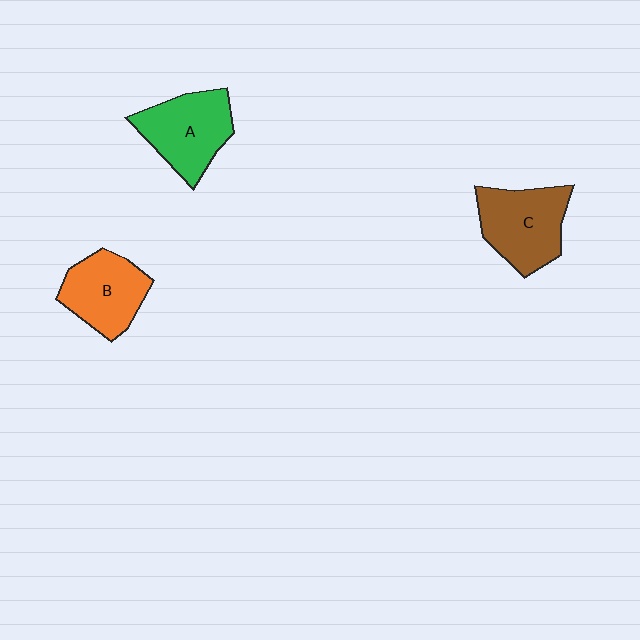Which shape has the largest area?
Shape C (brown).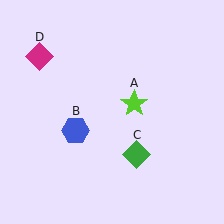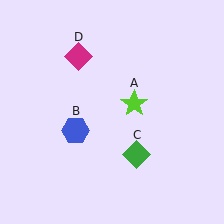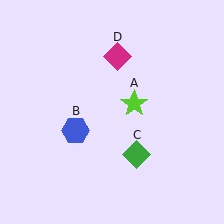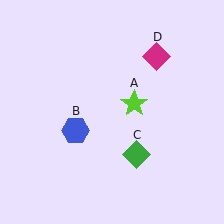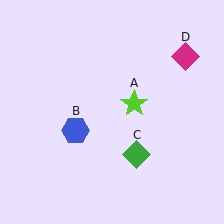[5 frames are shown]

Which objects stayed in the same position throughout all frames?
Lime star (object A) and blue hexagon (object B) and green diamond (object C) remained stationary.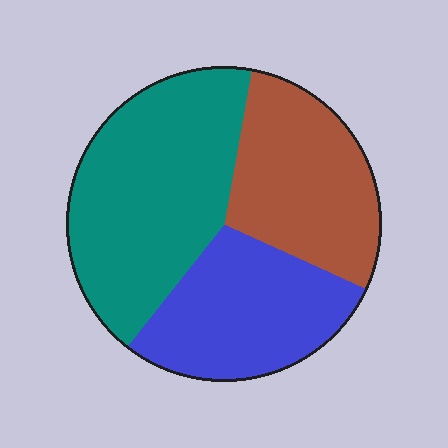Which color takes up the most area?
Teal, at roughly 40%.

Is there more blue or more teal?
Teal.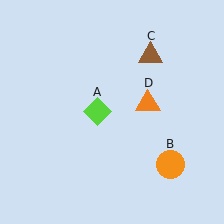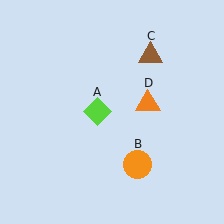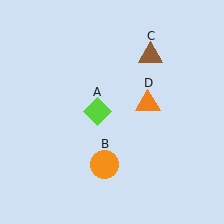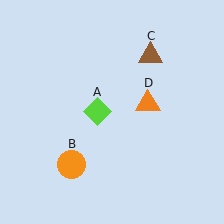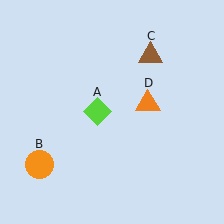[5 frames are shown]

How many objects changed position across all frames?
1 object changed position: orange circle (object B).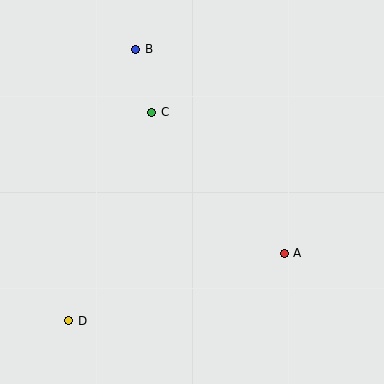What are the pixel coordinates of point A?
Point A is at (284, 253).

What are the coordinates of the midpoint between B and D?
The midpoint between B and D is at (102, 185).